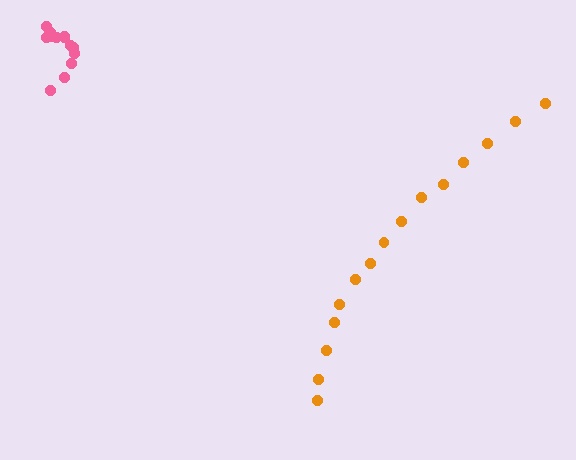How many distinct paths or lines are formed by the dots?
There are 2 distinct paths.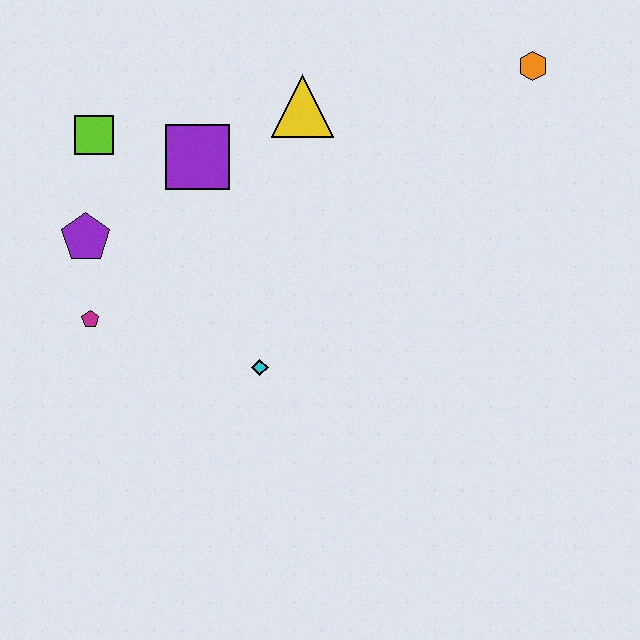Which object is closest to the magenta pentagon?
The purple pentagon is closest to the magenta pentagon.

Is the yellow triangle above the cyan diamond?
Yes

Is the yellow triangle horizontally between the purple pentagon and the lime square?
No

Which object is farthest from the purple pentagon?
The orange hexagon is farthest from the purple pentagon.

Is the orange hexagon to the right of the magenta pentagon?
Yes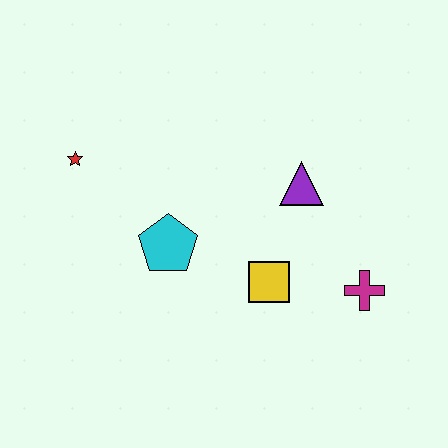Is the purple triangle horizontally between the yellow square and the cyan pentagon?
No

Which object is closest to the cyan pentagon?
The yellow square is closest to the cyan pentagon.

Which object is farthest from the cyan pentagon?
The magenta cross is farthest from the cyan pentagon.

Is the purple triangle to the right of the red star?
Yes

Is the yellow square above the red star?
No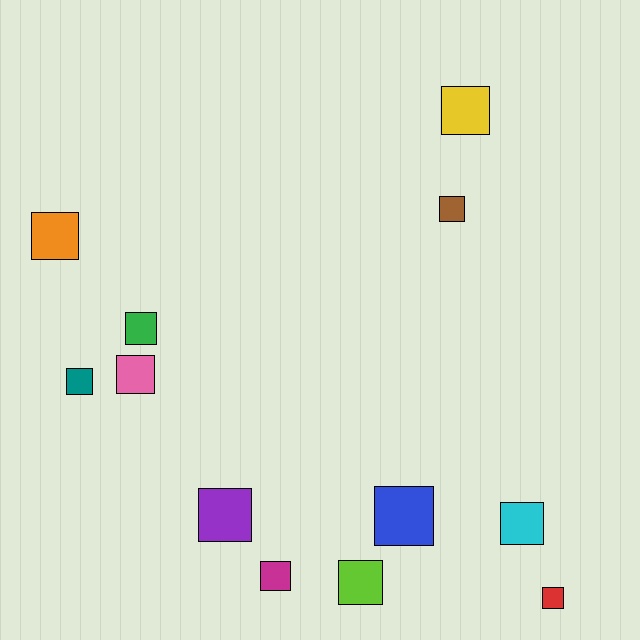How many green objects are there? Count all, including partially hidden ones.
There is 1 green object.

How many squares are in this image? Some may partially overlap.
There are 12 squares.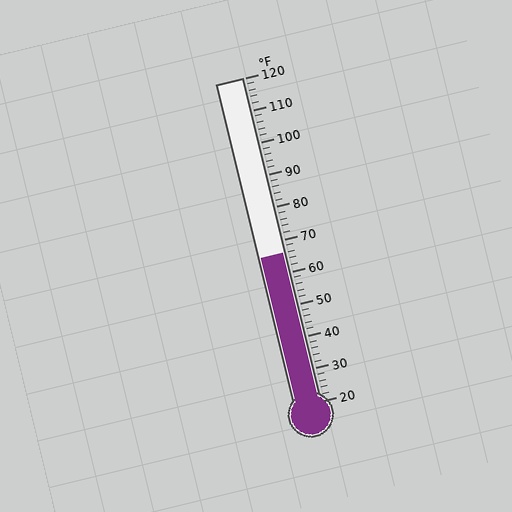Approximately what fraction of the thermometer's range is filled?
The thermometer is filled to approximately 45% of its range.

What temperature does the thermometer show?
The thermometer shows approximately 66°F.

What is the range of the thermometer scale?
The thermometer scale ranges from 20°F to 120°F.